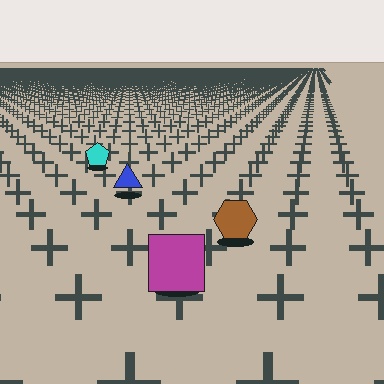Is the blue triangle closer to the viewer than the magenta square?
No. The magenta square is closer — you can tell from the texture gradient: the ground texture is coarser near it.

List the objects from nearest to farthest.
From nearest to farthest: the magenta square, the brown hexagon, the blue triangle, the cyan pentagon.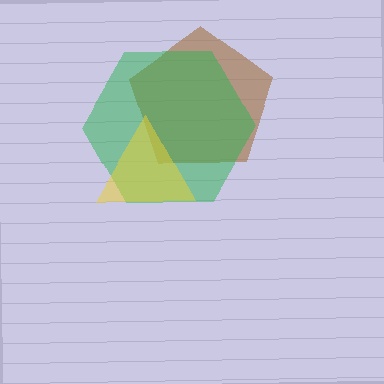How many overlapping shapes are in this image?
There are 3 overlapping shapes in the image.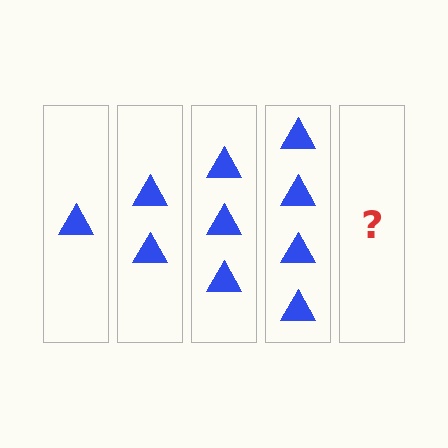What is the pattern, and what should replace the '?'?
The pattern is that each step adds one more triangle. The '?' should be 5 triangles.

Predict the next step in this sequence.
The next step is 5 triangles.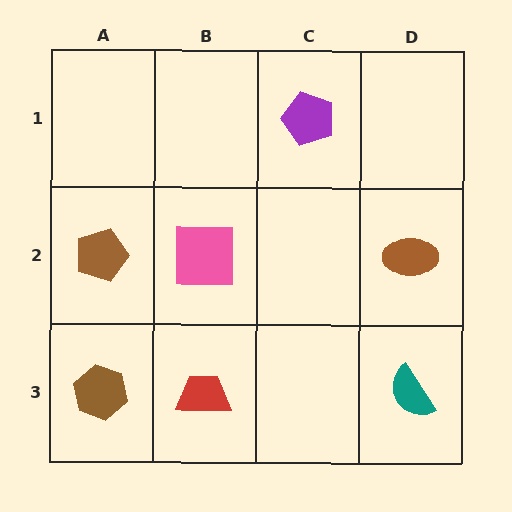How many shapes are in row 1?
1 shape.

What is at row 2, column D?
A brown ellipse.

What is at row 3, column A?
A brown hexagon.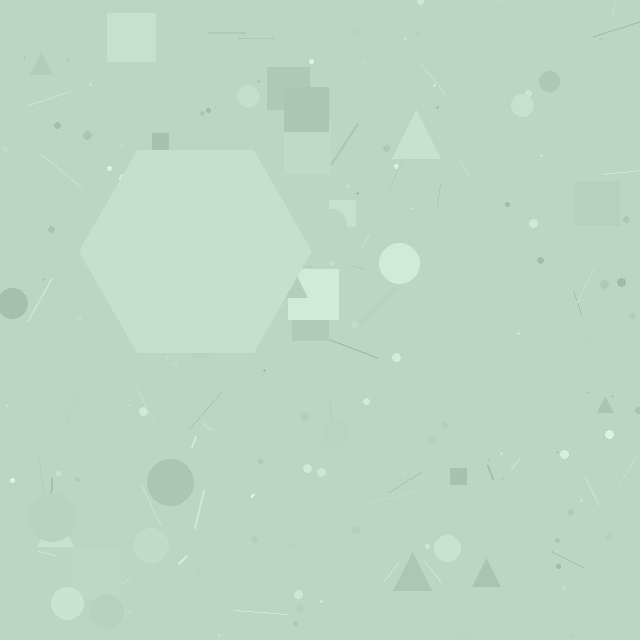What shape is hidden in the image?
A hexagon is hidden in the image.